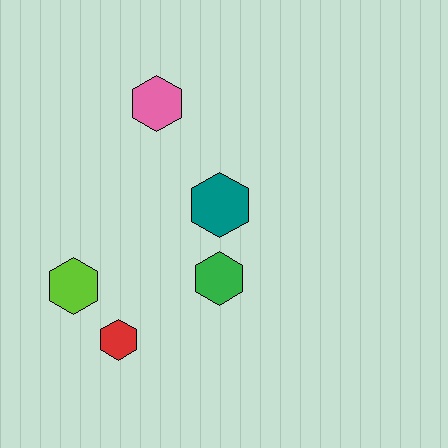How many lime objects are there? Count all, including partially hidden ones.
There is 1 lime object.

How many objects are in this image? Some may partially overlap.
There are 5 objects.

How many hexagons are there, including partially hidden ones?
There are 5 hexagons.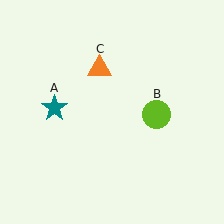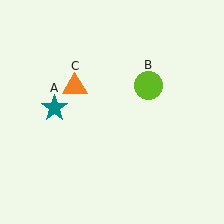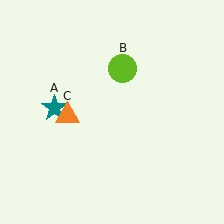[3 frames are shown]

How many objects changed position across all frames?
2 objects changed position: lime circle (object B), orange triangle (object C).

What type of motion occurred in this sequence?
The lime circle (object B), orange triangle (object C) rotated counterclockwise around the center of the scene.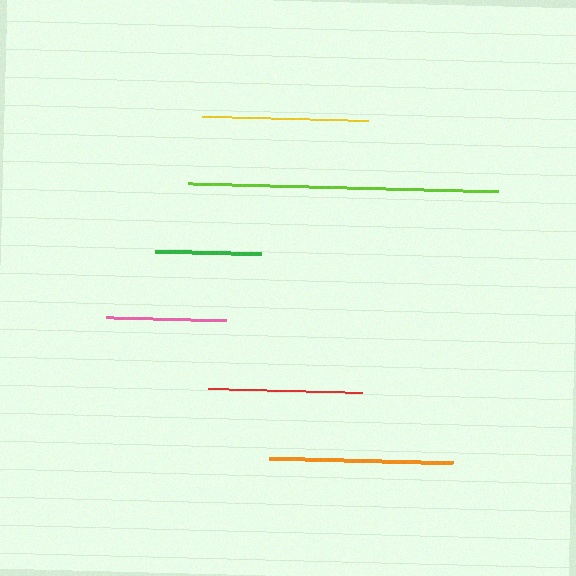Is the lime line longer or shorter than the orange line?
The lime line is longer than the orange line.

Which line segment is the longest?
The lime line is the longest at approximately 309 pixels.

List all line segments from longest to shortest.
From longest to shortest: lime, orange, yellow, red, pink, green.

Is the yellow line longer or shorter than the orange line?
The orange line is longer than the yellow line.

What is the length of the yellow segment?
The yellow segment is approximately 166 pixels long.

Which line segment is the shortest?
The green line is the shortest at approximately 106 pixels.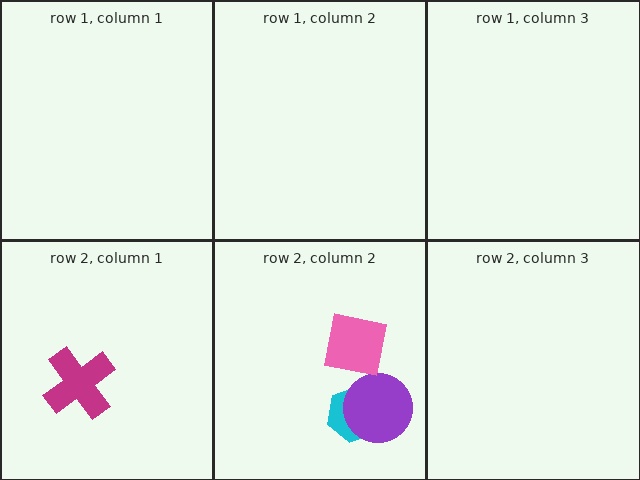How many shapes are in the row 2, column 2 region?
3.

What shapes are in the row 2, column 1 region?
The magenta cross.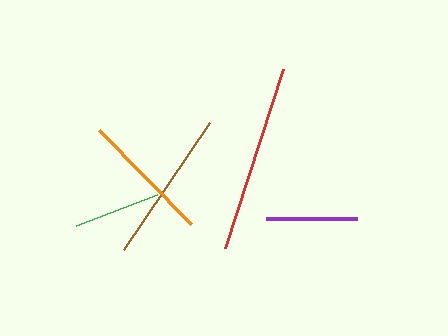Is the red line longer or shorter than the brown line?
The red line is longer than the brown line.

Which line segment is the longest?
The red line is the longest at approximately 189 pixels.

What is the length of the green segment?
The green segment is approximately 86 pixels long.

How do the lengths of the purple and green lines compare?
The purple and green lines are approximately the same length.